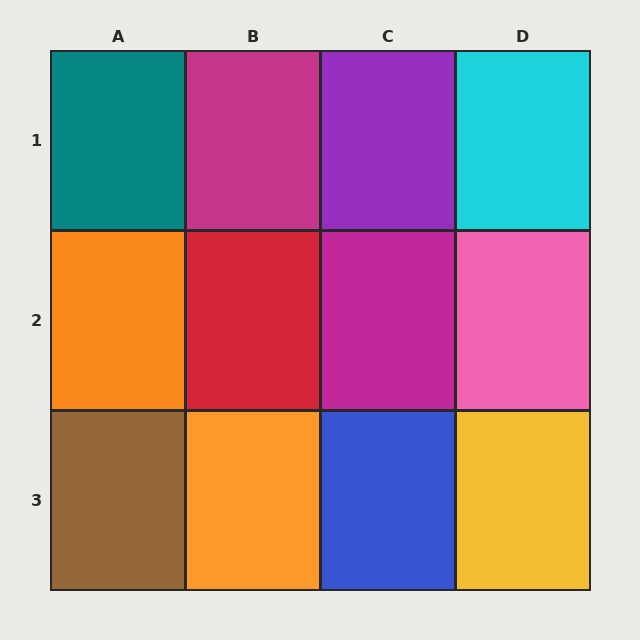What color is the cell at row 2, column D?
Pink.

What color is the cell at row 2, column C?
Magenta.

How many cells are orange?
2 cells are orange.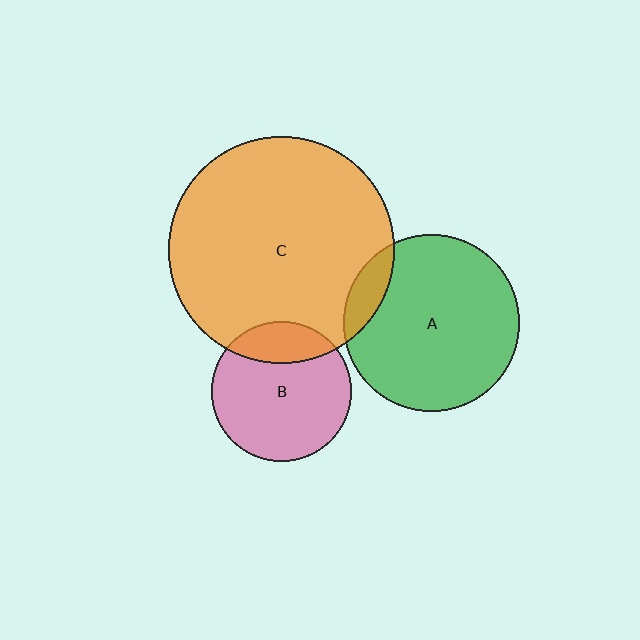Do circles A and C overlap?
Yes.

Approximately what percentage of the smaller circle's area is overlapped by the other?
Approximately 10%.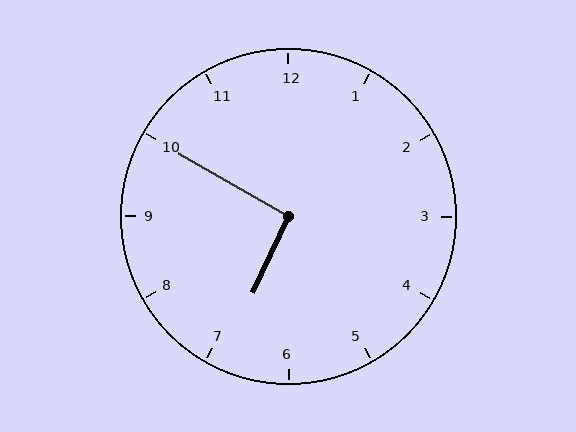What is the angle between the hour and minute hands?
Approximately 95 degrees.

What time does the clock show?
6:50.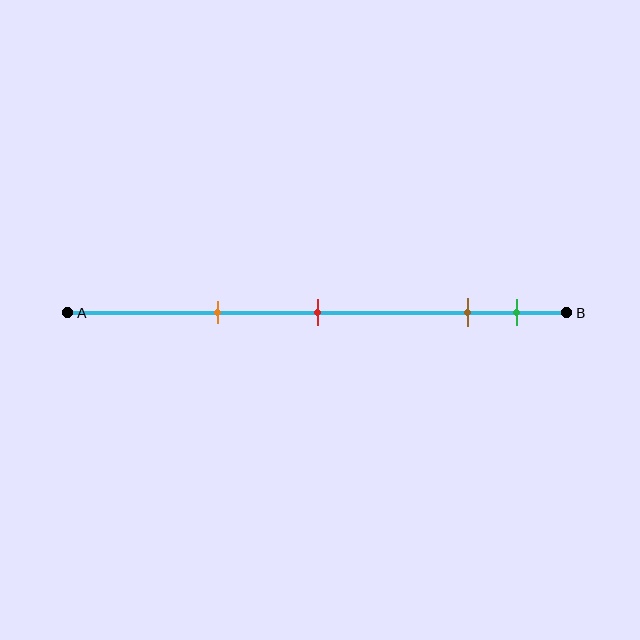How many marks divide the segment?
There are 4 marks dividing the segment.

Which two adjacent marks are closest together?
The brown and green marks are the closest adjacent pair.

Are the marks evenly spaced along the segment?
No, the marks are not evenly spaced.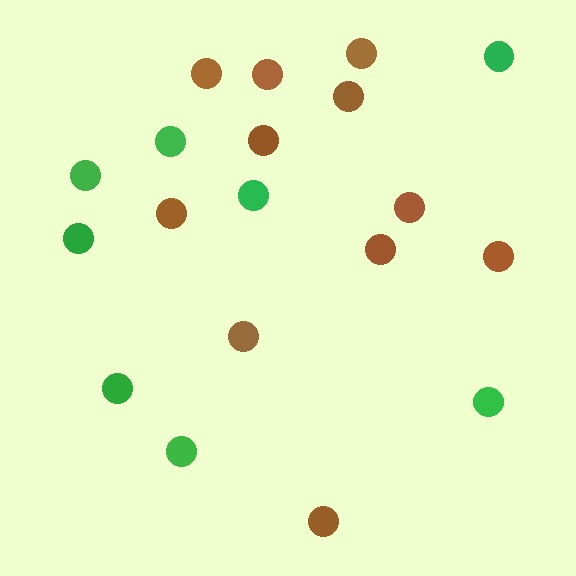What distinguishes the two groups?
There are 2 groups: one group of green circles (8) and one group of brown circles (11).